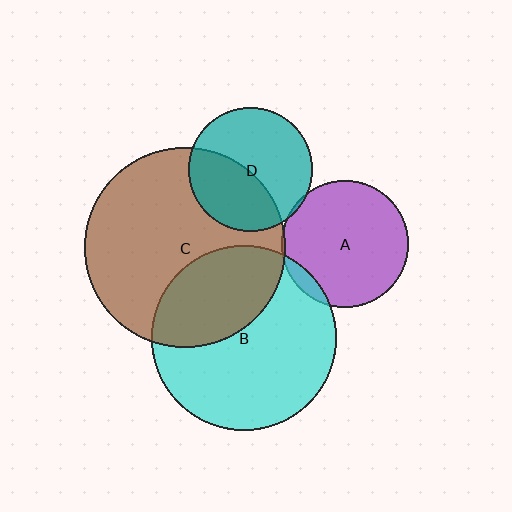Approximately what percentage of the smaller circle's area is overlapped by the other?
Approximately 5%.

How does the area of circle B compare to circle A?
Approximately 2.1 times.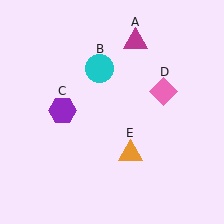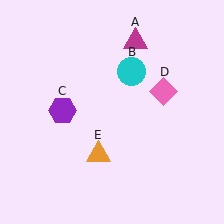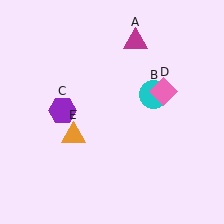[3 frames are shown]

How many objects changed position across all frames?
2 objects changed position: cyan circle (object B), orange triangle (object E).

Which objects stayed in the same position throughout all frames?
Magenta triangle (object A) and purple hexagon (object C) and pink diamond (object D) remained stationary.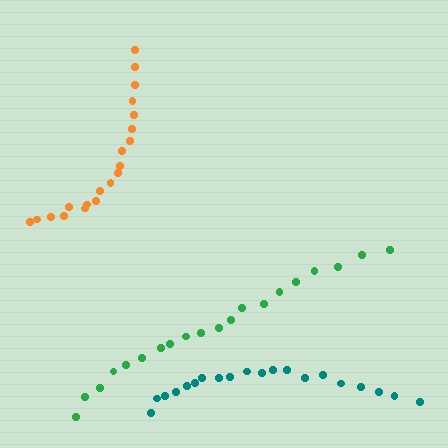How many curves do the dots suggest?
There are 3 distinct paths.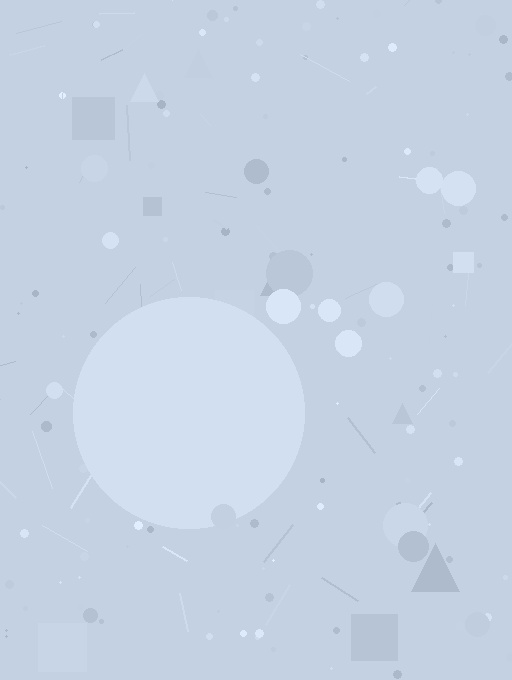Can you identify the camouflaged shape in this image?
The camouflaged shape is a circle.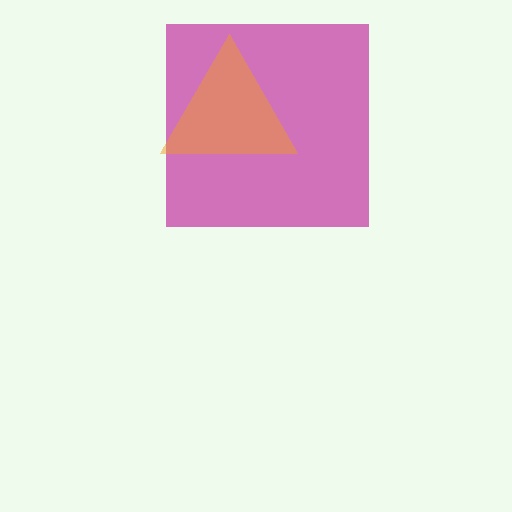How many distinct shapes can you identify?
There are 2 distinct shapes: a magenta square, an orange triangle.